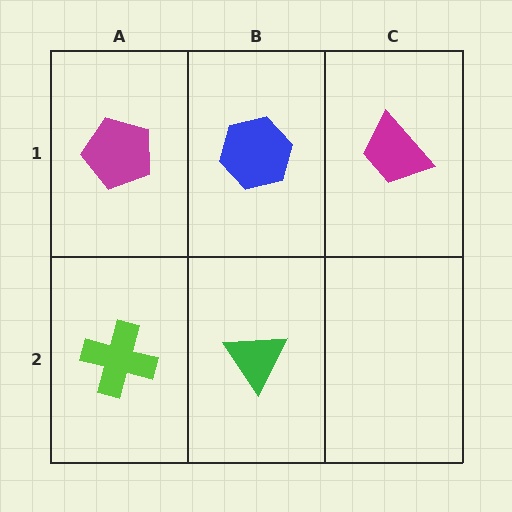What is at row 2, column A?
A lime cross.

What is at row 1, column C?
A magenta trapezoid.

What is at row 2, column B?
A green triangle.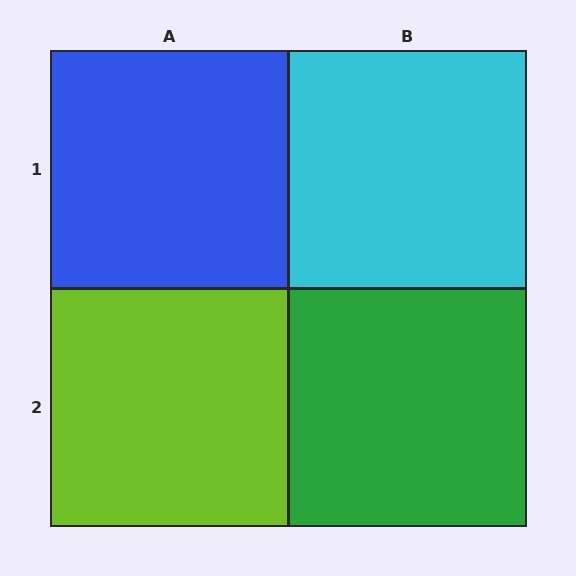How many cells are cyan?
1 cell is cyan.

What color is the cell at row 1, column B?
Cyan.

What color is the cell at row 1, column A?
Blue.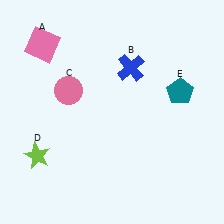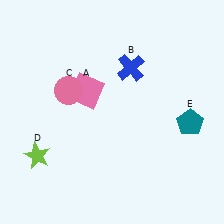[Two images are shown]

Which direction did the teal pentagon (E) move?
The teal pentagon (E) moved down.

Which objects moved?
The objects that moved are: the pink square (A), the teal pentagon (E).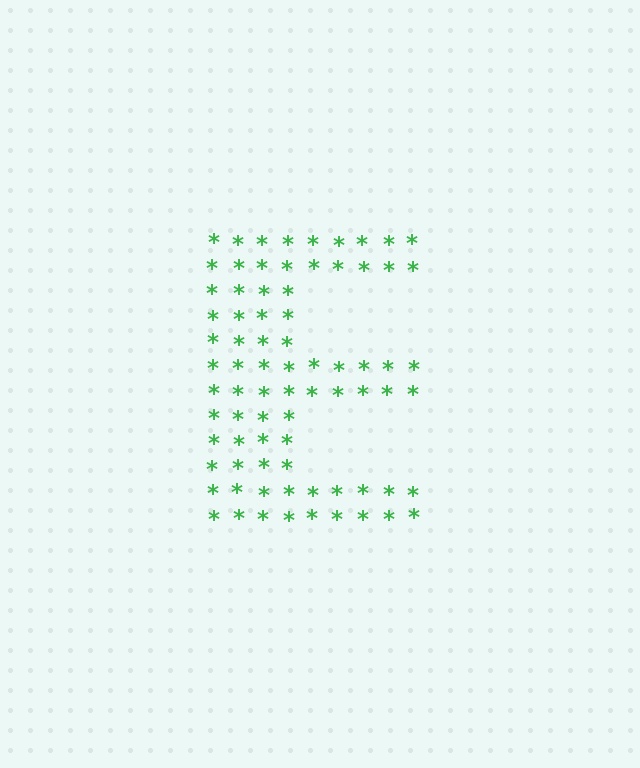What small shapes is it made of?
It is made of small asterisks.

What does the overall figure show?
The overall figure shows the letter E.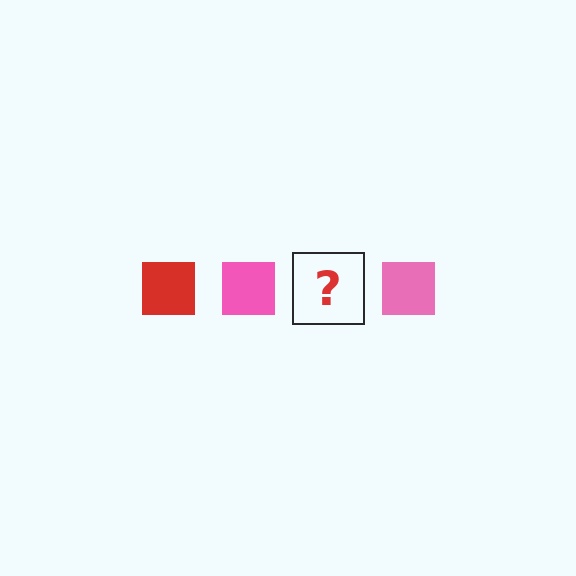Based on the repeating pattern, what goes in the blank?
The blank should be a red square.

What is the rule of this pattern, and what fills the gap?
The rule is that the pattern cycles through red, pink squares. The gap should be filled with a red square.